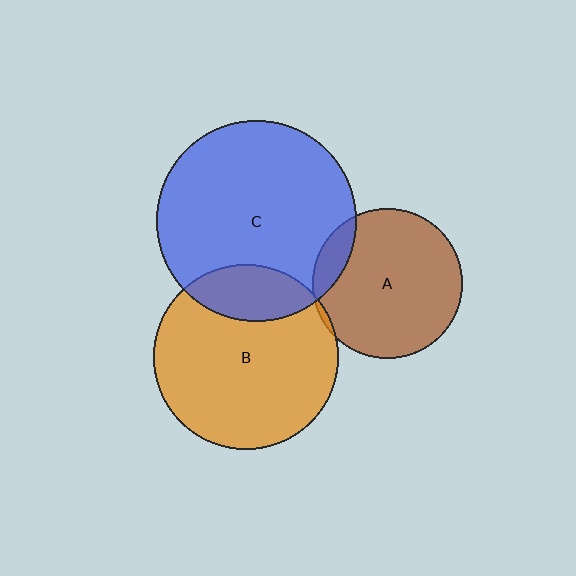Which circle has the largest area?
Circle C (blue).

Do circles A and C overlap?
Yes.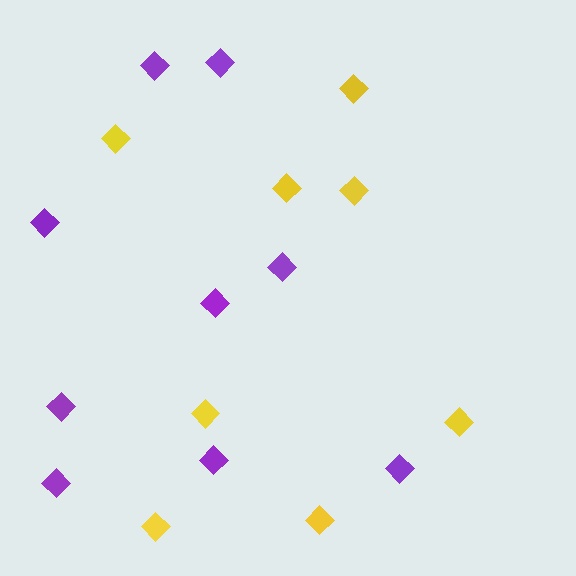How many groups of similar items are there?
There are 2 groups: one group of purple diamonds (9) and one group of yellow diamonds (8).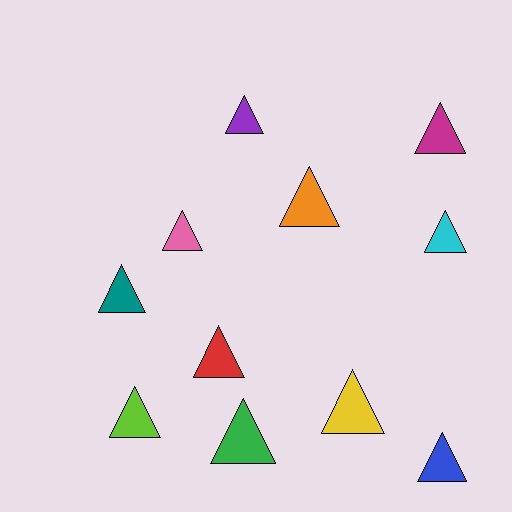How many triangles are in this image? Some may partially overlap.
There are 11 triangles.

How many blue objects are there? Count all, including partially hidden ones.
There is 1 blue object.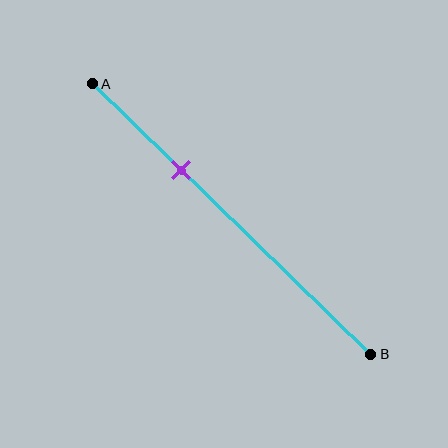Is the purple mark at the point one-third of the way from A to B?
Yes, the mark is approximately at the one-third point.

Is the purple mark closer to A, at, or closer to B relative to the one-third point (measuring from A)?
The purple mark is approximately at the one-third point of segment AB.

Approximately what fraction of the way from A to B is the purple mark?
The purple mark is approximately 30% of the way from A to B.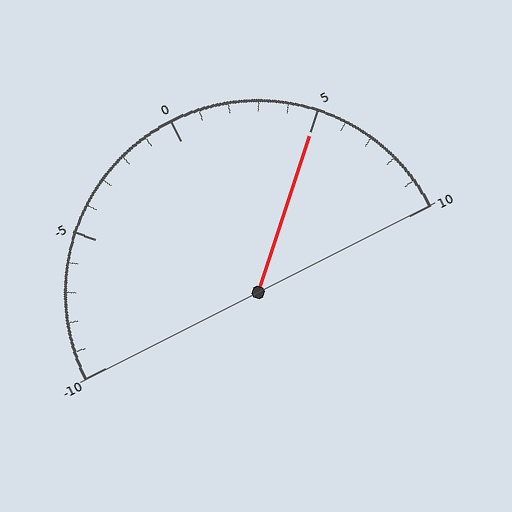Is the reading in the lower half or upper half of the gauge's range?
The reading is in the upper half of the range (-10 to 10).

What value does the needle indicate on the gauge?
The needle indicates approximately 5.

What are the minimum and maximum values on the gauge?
The gauge ranges from -10 to 10.